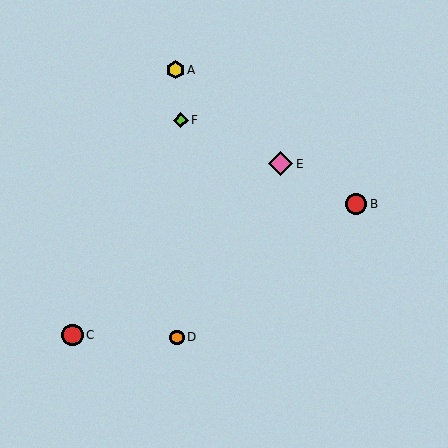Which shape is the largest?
The pink diamond (labeled E) is the largest.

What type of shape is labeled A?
Shape A is a yellow hexagon.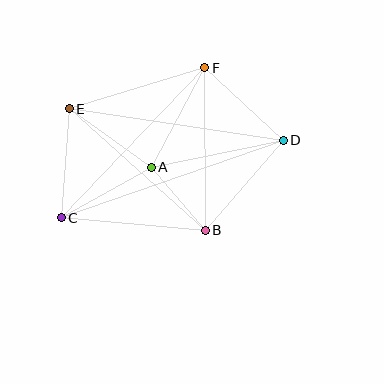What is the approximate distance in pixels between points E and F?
The distance between E and F is approximately 142 pixels.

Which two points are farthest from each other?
Points C and D are farthest from each other.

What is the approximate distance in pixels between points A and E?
The distance between A and E is approximately 101 pixels.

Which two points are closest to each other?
Points A and B are closest to each other.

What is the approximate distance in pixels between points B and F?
The distance between B and F is approximately 163 pixels.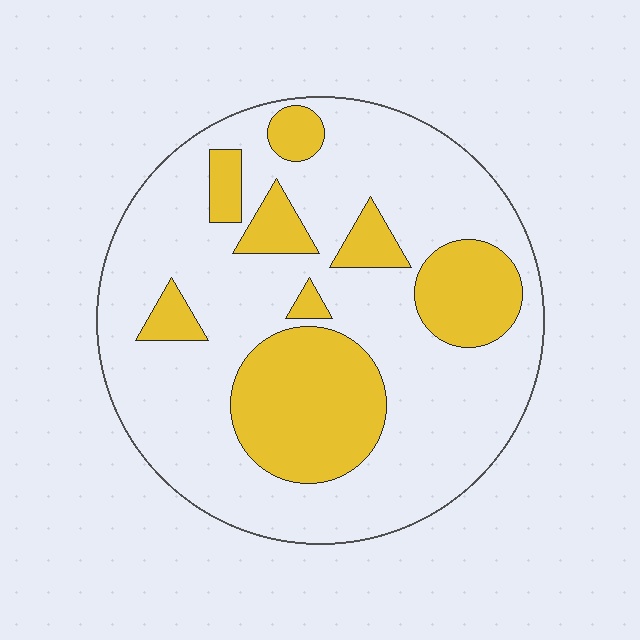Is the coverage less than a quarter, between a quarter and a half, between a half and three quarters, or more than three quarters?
Between a quarter and a half.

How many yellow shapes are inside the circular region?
8.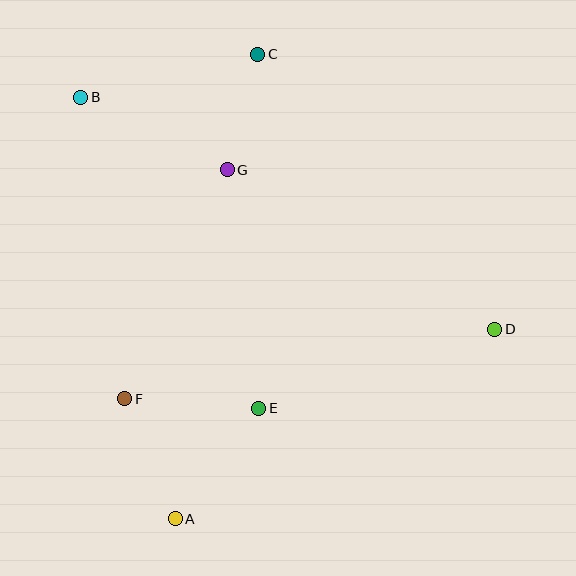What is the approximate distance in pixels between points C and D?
The distance between C and D is approximately 363 pixels.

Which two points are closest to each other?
Points C and G are closest to each other.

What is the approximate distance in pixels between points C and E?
The distance between C and E is approximately 354 pixels.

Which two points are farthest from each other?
Points B and D are farthest from each other.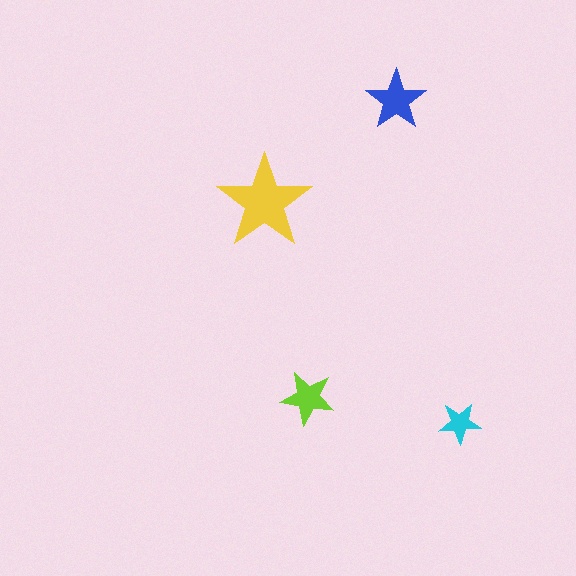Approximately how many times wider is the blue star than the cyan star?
About 1.5 times wider.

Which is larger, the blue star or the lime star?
The blue one.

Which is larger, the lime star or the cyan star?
The lime one.